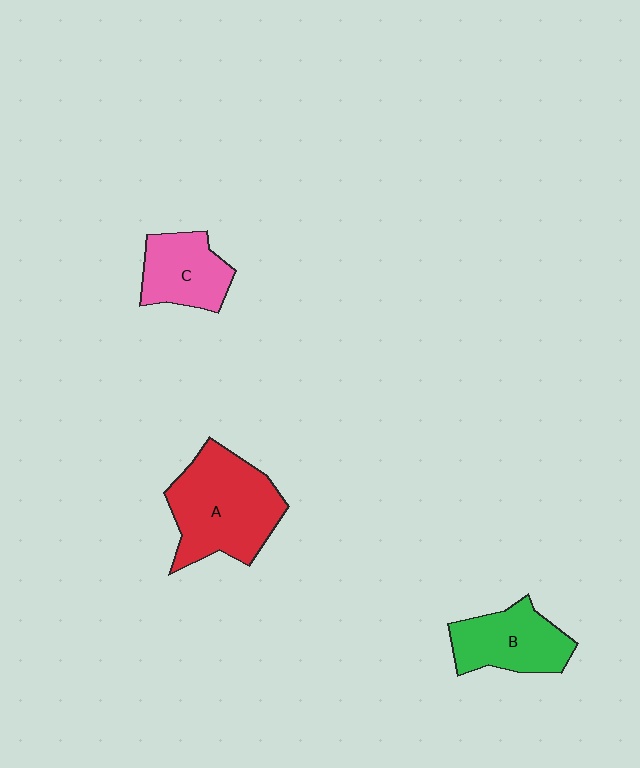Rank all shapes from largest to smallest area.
From largest to smallest: A (red), B (green), C (pink).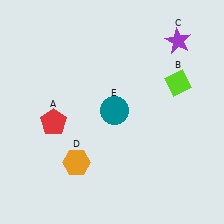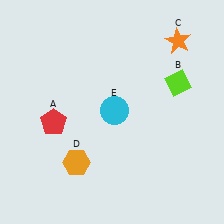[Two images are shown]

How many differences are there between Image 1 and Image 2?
There are 2 differences between the two images.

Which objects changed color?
C changed from purple to orange. E changed from teal to cyan.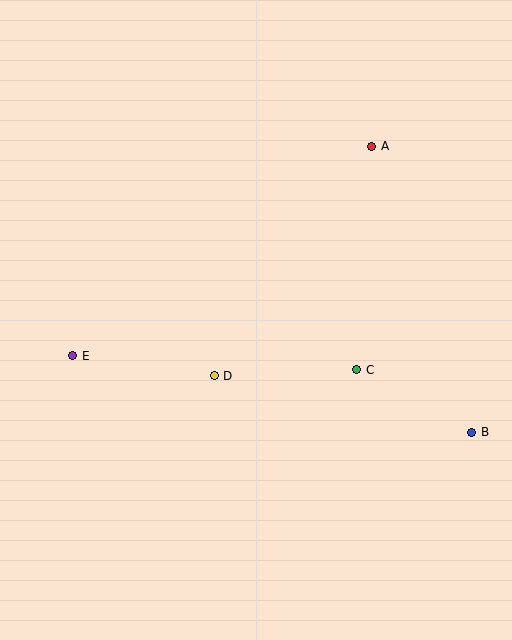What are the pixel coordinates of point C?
Point C is at (357, 370).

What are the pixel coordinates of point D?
Point D is at (214, 376).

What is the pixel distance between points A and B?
The distance between A and B is 303 pixels.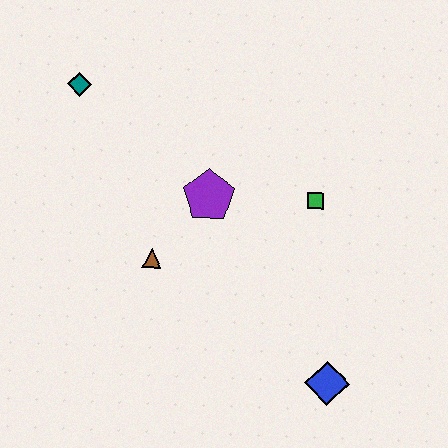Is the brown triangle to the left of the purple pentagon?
Yes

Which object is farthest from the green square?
The teal diamond is farthest from the green square.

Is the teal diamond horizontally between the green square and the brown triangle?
No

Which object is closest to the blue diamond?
The green square is closest to the blue diamond.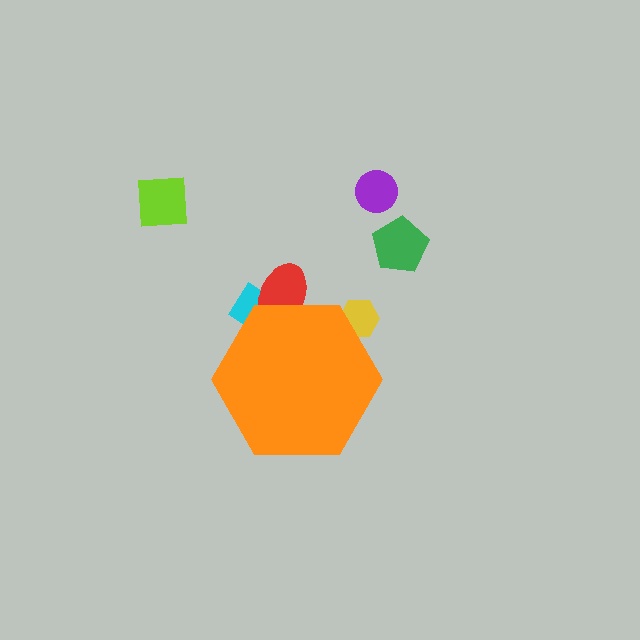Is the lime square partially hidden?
No, the lime square is fully visible.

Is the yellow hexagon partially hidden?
Yes, the yellow hexagon is partially hidden behind the orange hexagon.